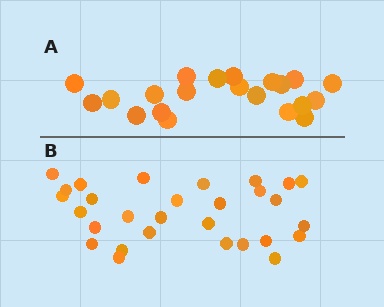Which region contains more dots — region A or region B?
Region B (the bottom region) has more dots.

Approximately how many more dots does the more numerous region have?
Region B has roughly 8 or so more dots than region A.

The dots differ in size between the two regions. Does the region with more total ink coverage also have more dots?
No. Region A has more total ink coverage because its dots are larger, but region B actually contains more individual dots. Total area can be misleading — the number of items is what matters here.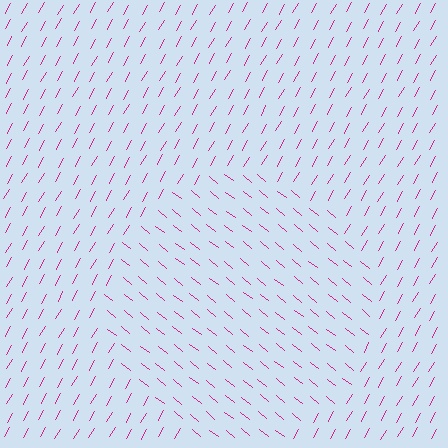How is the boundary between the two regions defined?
The boundary is defined purely by a change in line orientation (approximately 81 degrees difference). All lines are the same color and thickness.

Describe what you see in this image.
The image is filled with small magenta line segments. A circle region in the image has lines oriented differently from the surrounding lines, creating a visible texture boundary.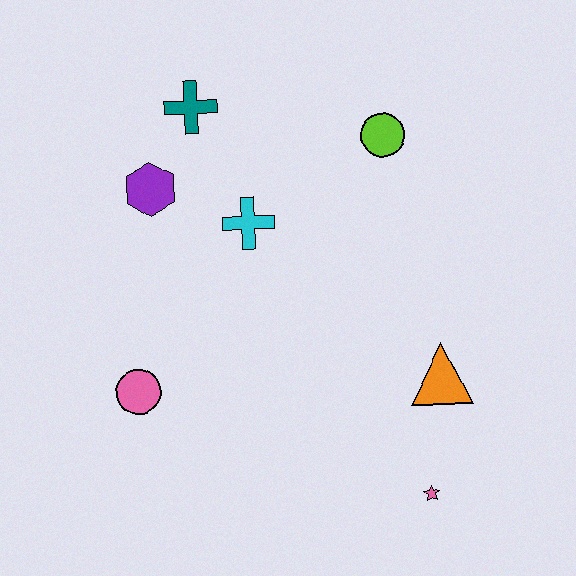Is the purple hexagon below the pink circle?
No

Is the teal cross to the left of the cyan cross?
Yes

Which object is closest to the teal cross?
The purple hexagon is closest to the teal cross.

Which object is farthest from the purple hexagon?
The pink star is farthest from the purple hexagon.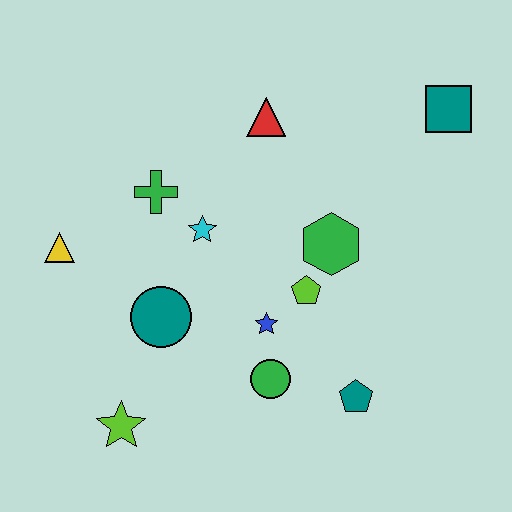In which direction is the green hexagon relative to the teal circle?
The green hexagon is to the right of the teal circle.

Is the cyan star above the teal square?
No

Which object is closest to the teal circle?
The cyan star is closest to the teal circle.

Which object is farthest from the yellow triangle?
The teal square is farthest from the yellow triangle.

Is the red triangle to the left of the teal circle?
No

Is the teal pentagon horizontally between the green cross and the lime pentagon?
No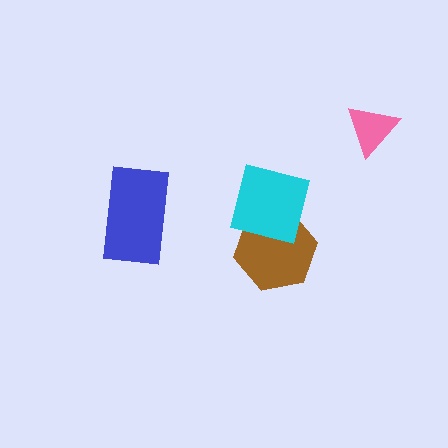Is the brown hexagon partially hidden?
Yes, it is partially covered by another shape.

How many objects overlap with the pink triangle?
0 objects overlap with the pink triangle.